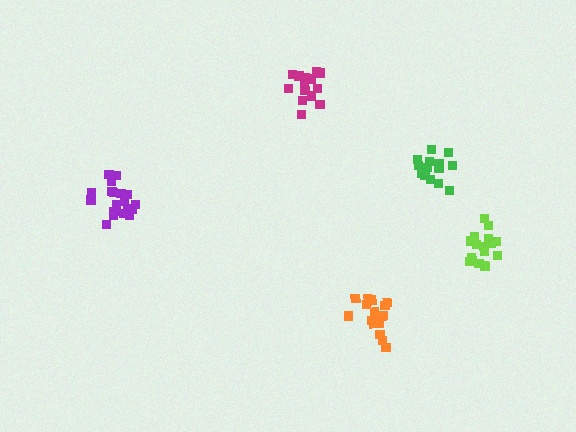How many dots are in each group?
Group 1: 15 dots, Group 2: 15 dots, Group 3: 19 dots, Group 4: 17 dots, Group 5: 19 dots (85 total).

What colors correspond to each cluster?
The clusters are colored: magenta, green, orange, lime, purple.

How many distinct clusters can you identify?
There are 5 distinct clusters.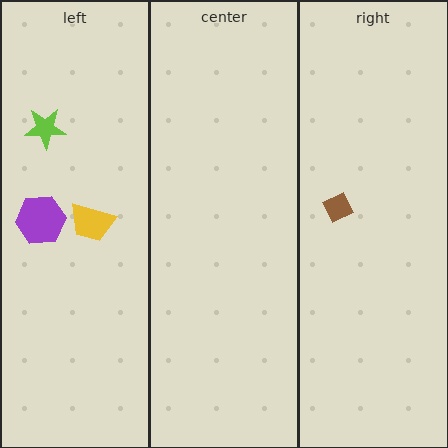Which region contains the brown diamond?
The right region.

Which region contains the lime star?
The left region.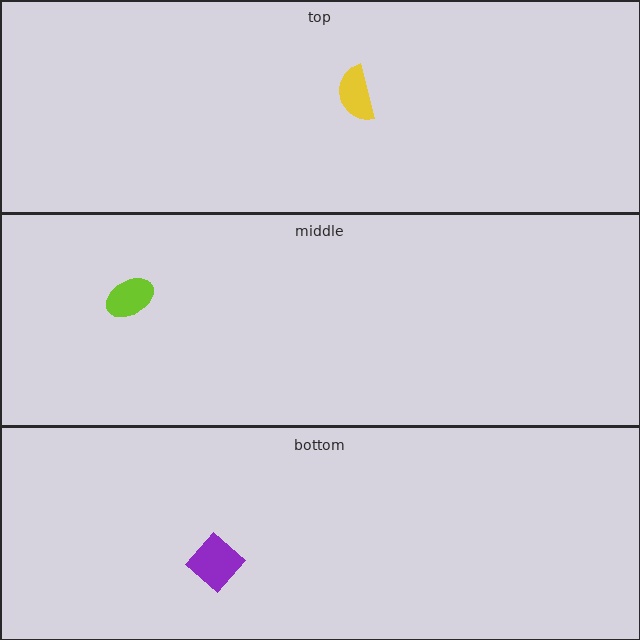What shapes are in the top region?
The yellow semicircle.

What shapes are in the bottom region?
The purple diamond.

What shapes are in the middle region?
The lime ellipse.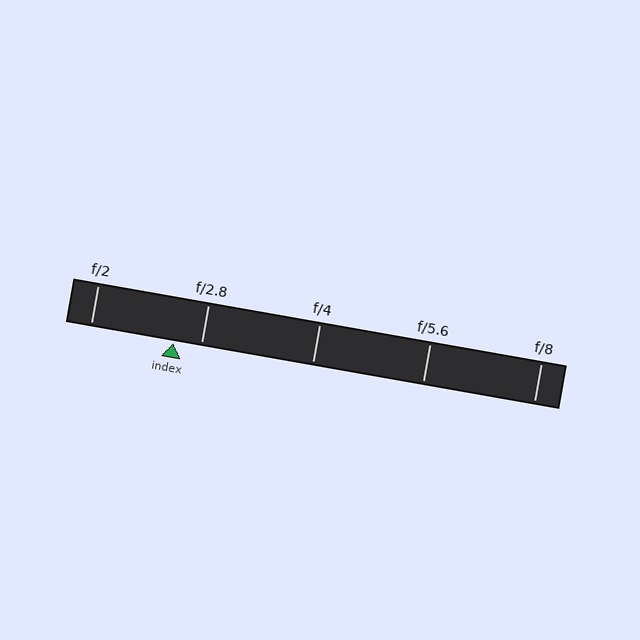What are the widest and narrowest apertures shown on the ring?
The widest aperture shown is f/2 and the narrowest is f/8.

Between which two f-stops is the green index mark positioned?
The index mark is between f/2 and f/2.8.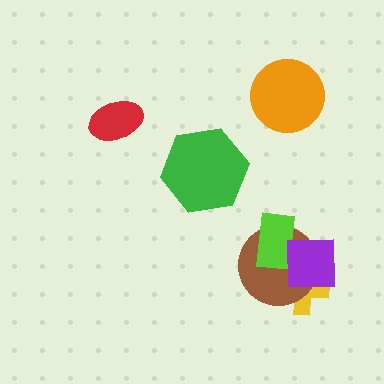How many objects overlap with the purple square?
3 objects overlap with the purple square.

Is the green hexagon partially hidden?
No, no other shape covers it.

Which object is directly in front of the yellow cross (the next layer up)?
The brown circle is directly in front of the yellow cross.